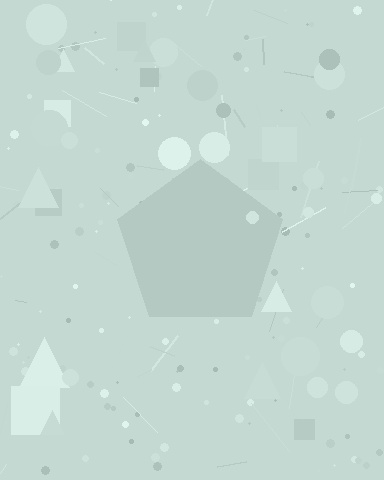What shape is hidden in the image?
A pentagon is hidden in the image.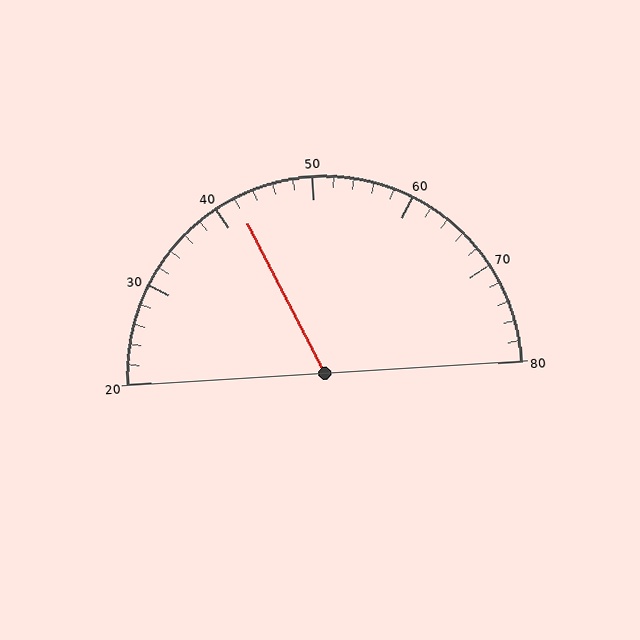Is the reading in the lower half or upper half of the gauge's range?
The reading is in the lower half of the range (20 to 80).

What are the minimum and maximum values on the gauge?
The gauge ranges from 20 to 80.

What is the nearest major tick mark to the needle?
The nearest major tick mark is 40.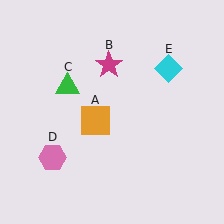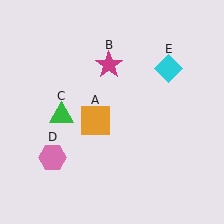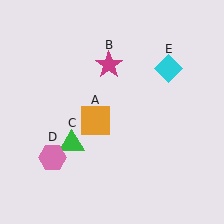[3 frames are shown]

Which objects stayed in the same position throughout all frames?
Orange square (object A) and magenta star (object B) and pink hexagon (object D) and cyan diamond (object E) remained stationary.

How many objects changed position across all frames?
1 object changed position: green triangle (object C).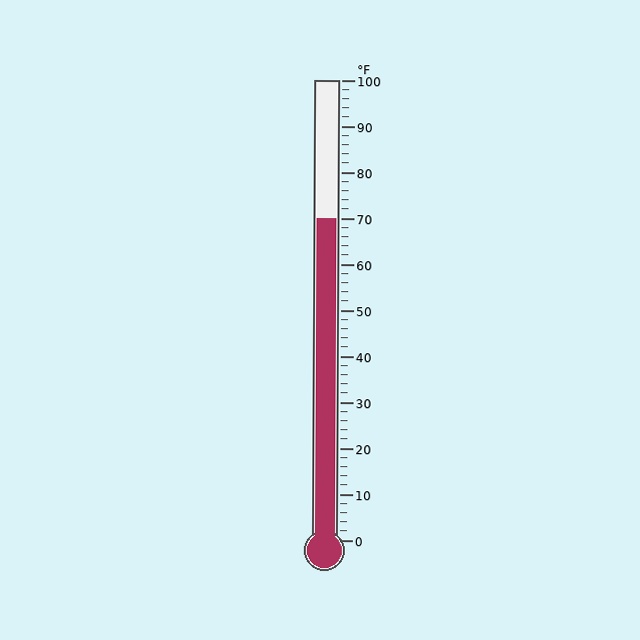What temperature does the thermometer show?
The thermometer shows approximately 70°F.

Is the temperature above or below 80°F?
The temperature is below 80°F.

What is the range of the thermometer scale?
The thermometer scale ranges from 0°F to 100°F.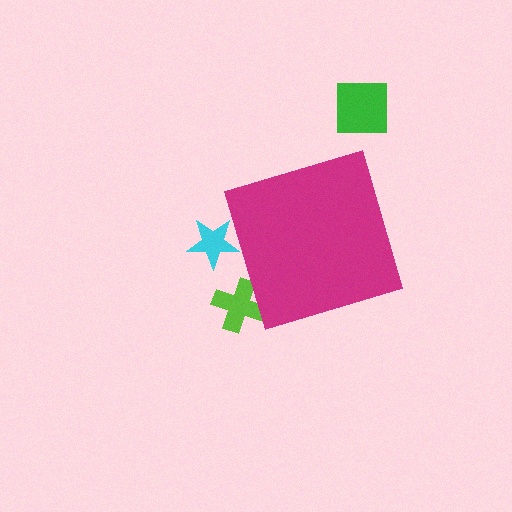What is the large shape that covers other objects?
A magenta diamond.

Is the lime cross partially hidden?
Yes, the lime cross is partially hidden behind the magenta diamond.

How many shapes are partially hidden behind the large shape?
2 shapes are partially hidden.